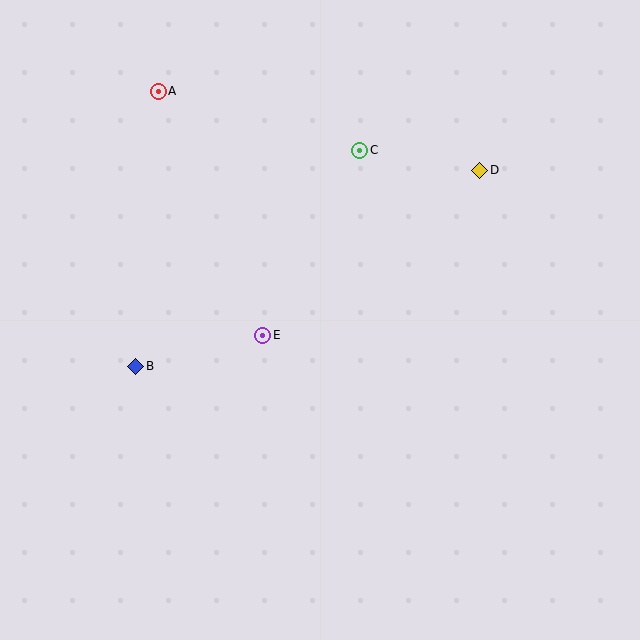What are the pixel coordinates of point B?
Point B is at (136, 366).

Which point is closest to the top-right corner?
Point D is closest to the top-right corner.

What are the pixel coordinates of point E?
Point E is at (263, 335).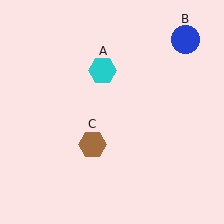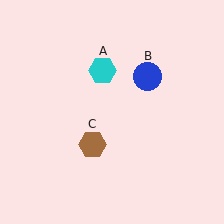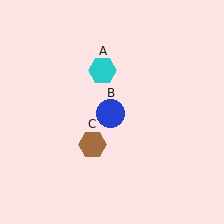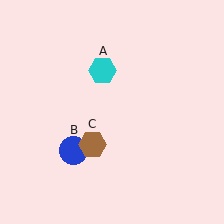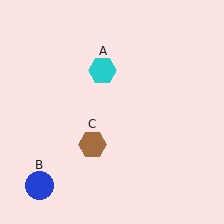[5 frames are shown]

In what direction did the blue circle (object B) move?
The blue circle (object B) moved down and to the left.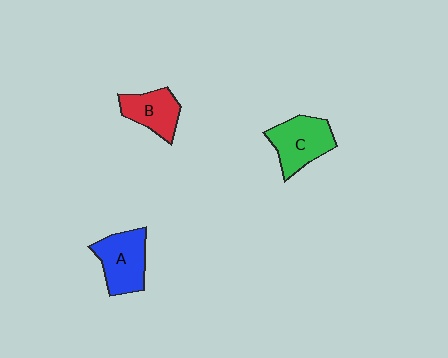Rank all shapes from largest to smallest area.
From largest to smallest: C (green), A (blue), B (red).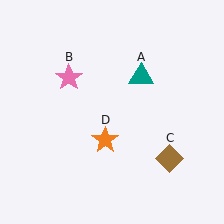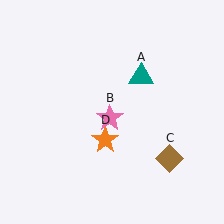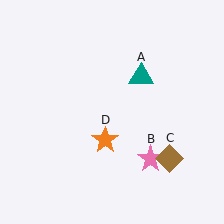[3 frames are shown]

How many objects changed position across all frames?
1 object changed position: pink star (object B).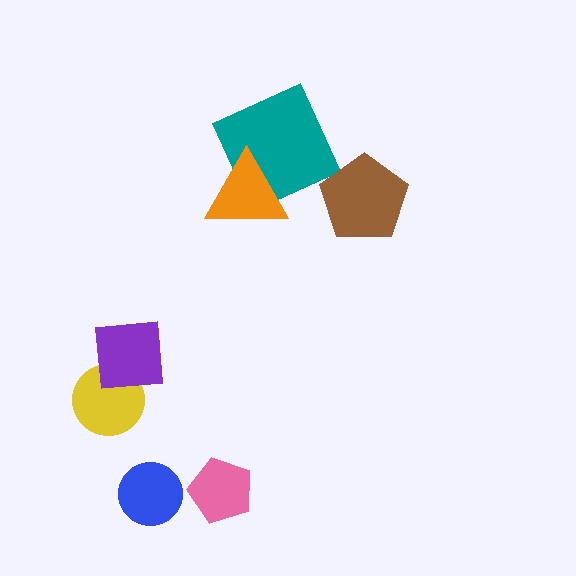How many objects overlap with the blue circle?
0 objects overlap with the blue circle.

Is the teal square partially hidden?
Yes, it is partially covered by another shape.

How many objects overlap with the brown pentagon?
0 objects overlap with the brown pentagon.